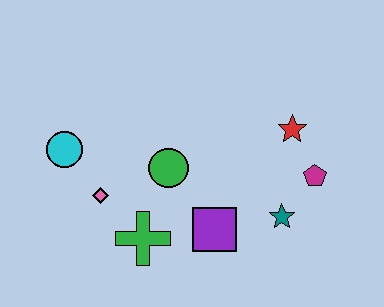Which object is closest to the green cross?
The pink diamond is closest to the green cross.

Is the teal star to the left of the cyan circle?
No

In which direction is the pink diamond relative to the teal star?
The pink diamond is to the left of the teal star.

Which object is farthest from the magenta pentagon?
The cyan circle is farthest from the magenta pentagon.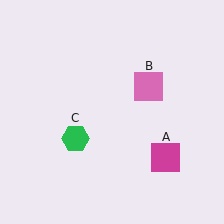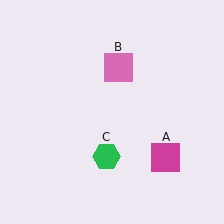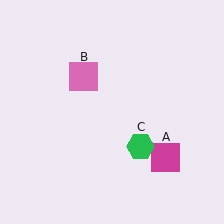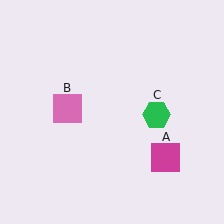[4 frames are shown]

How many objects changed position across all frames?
2 objects changed position: pink square (object B), green hexagon (object C).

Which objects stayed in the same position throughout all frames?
Magenta square (object A) remained stationary.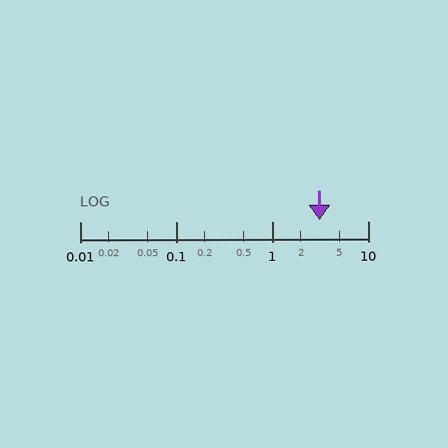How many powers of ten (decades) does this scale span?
The scale spans 3 decades, from 0.01 to 10.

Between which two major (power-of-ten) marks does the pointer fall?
The pointer is between 1 and 10.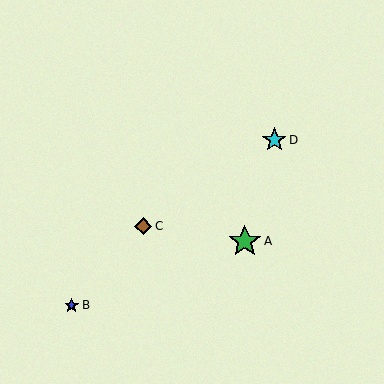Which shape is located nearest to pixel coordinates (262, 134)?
The cyan star (labeled D) at (274, 140) is nearest to that location.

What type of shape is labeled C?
Shape C is a brown diamond.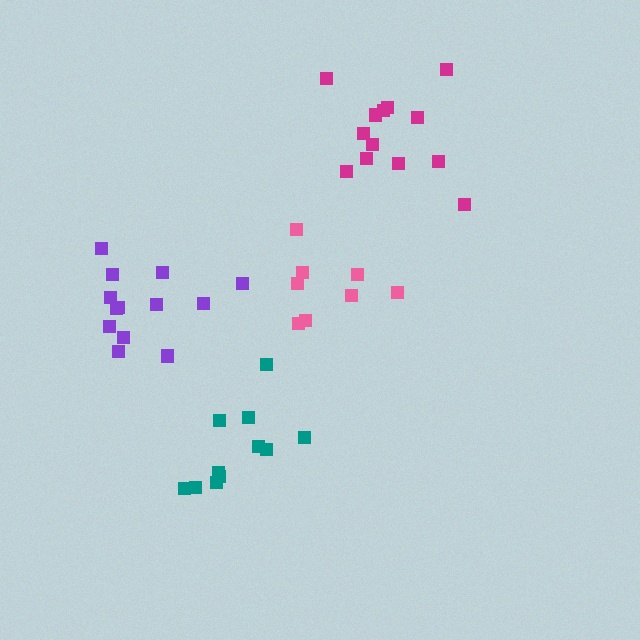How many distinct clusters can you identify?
There are 4 distinct clusters.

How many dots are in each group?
Group 1: 13 dots, Group 2: 11 dots, Group 3: 8 dots, Group 4: 13 dots (45 total).